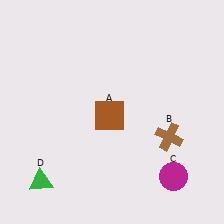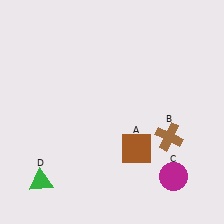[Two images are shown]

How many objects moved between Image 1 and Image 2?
1 object moved between the two images.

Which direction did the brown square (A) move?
The brown square (A) moved down.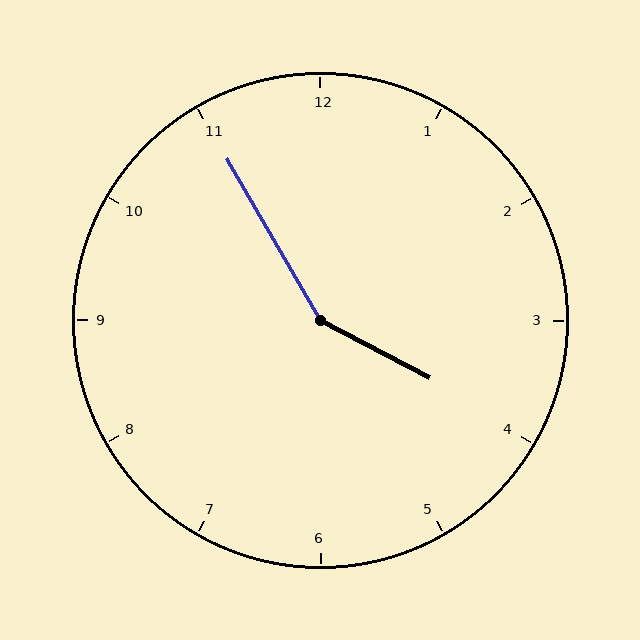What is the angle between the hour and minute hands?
Approximately 148 degrees.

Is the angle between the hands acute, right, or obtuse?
It is obtuse.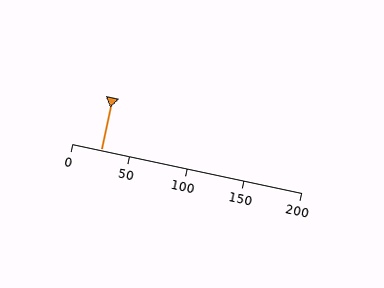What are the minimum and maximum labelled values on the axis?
The axis runs from 0 to 200.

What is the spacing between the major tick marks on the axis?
The major ticks are spaced 50 apart.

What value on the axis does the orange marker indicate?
The marker indicates approximately 25.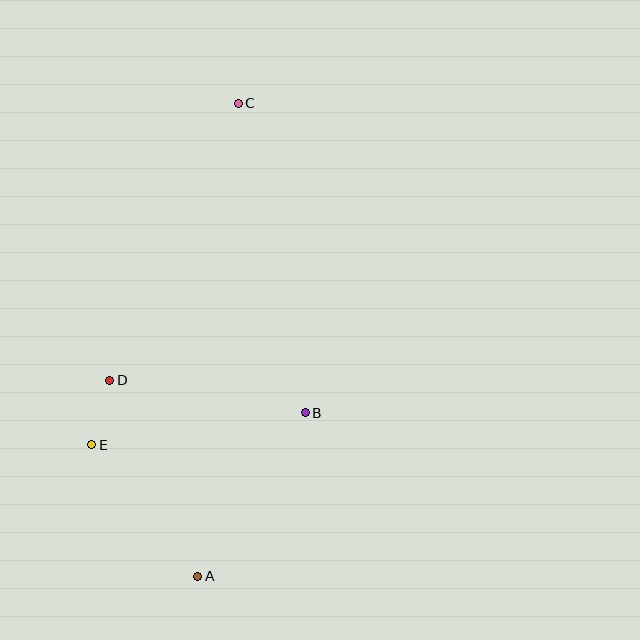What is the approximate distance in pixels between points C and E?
The distance between C and E is approximately 372 pixels.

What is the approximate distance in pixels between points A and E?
The distance between A and E is approximately 169 pixels.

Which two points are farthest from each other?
Points A and C are farthest from each other.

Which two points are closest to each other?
Points D and E are closest to each other.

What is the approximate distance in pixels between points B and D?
The distance between B and D is approximately 198 pixels.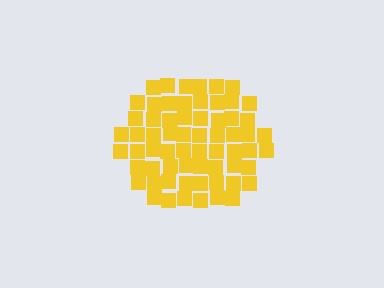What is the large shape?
The large shape is a hexagon.